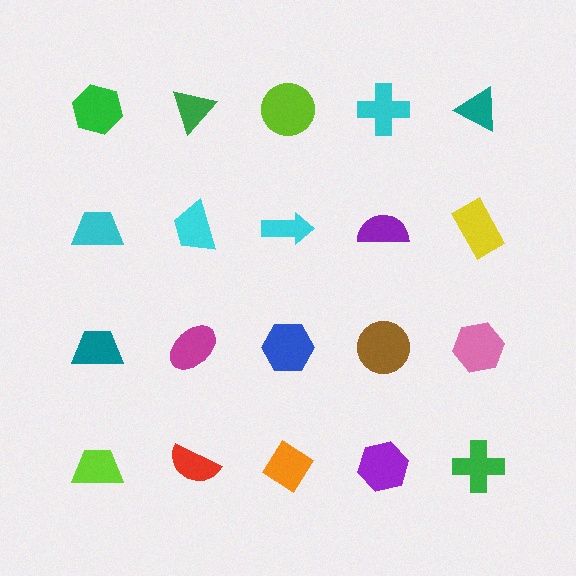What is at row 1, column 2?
A green triangle.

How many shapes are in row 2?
5 shapes.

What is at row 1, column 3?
A lime circle.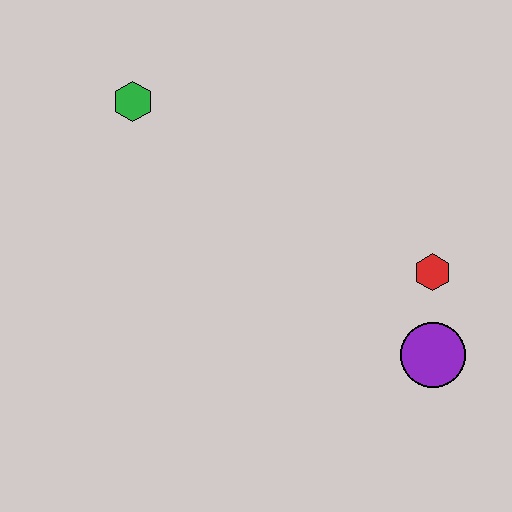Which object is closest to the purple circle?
The red hexagon is closest to the purple circle.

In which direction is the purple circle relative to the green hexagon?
The purple circle is to the right of the green hexagon.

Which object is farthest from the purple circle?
The green hexagon is farthest from the purple circle.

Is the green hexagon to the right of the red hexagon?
No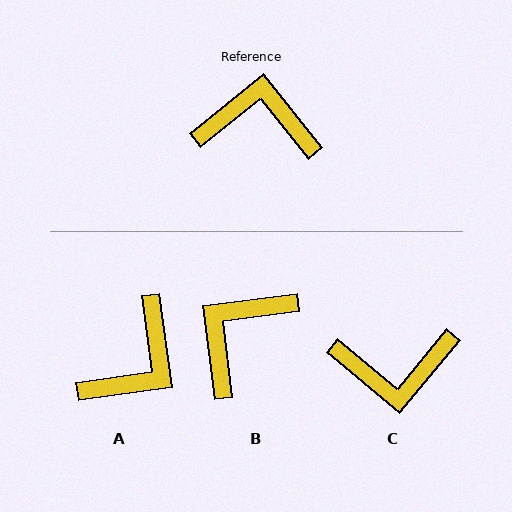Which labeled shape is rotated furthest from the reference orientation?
C, about 169 degrees away.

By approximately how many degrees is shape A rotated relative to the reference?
Approximately 121 degrees clockwise.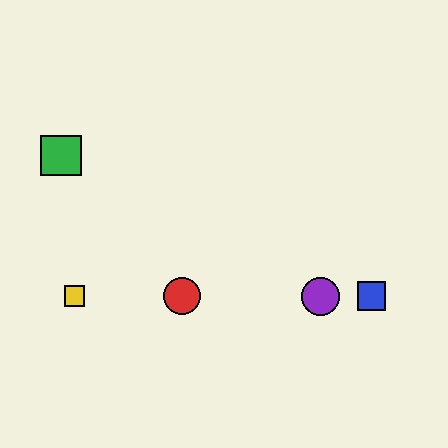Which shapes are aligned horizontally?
The red circle, the blue square, the yellow square, the purple circle are aligned horizontally.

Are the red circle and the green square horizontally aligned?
No, the red circle is at y≈296 and the green square is at y≈156.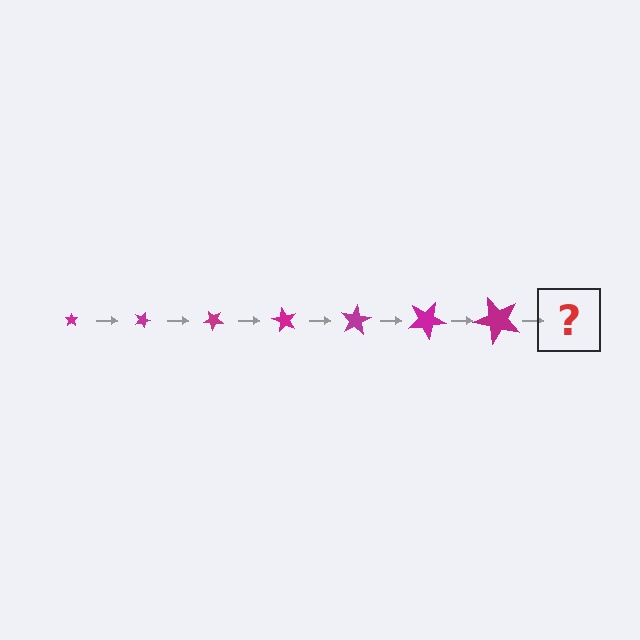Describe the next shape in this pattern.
It should be a star, larger than the previous one and rotated 140 degrees from the start.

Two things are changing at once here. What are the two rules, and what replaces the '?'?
The two rules are that the star grows larger each step and it rotates 20 degrees each step. The '?' should be a star, larger than the previous one and rotated 140 degrees from the start.